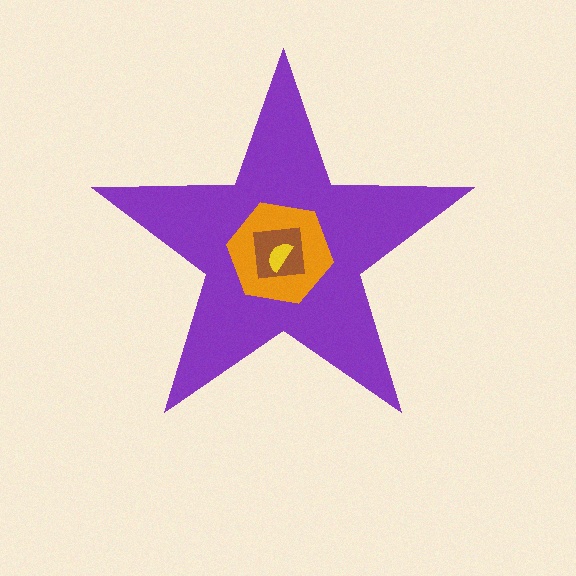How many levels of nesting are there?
4.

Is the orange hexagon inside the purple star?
Yes.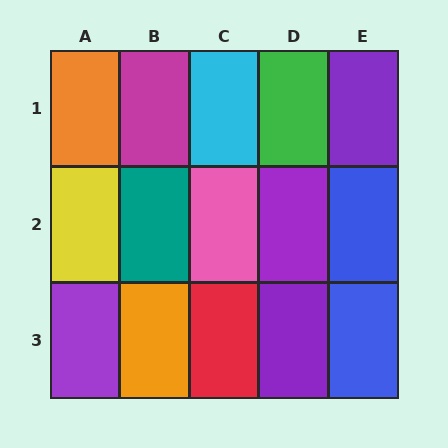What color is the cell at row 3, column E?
Blue.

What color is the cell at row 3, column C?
Red.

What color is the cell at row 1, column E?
Purple.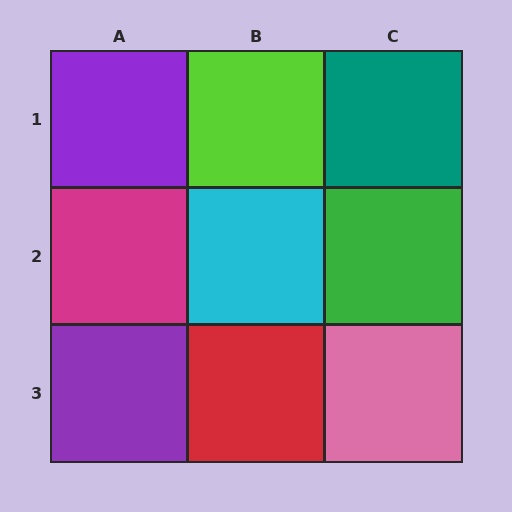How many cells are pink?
1 cell is pink.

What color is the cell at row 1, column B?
Lime.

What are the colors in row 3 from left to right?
Purple, red, pink.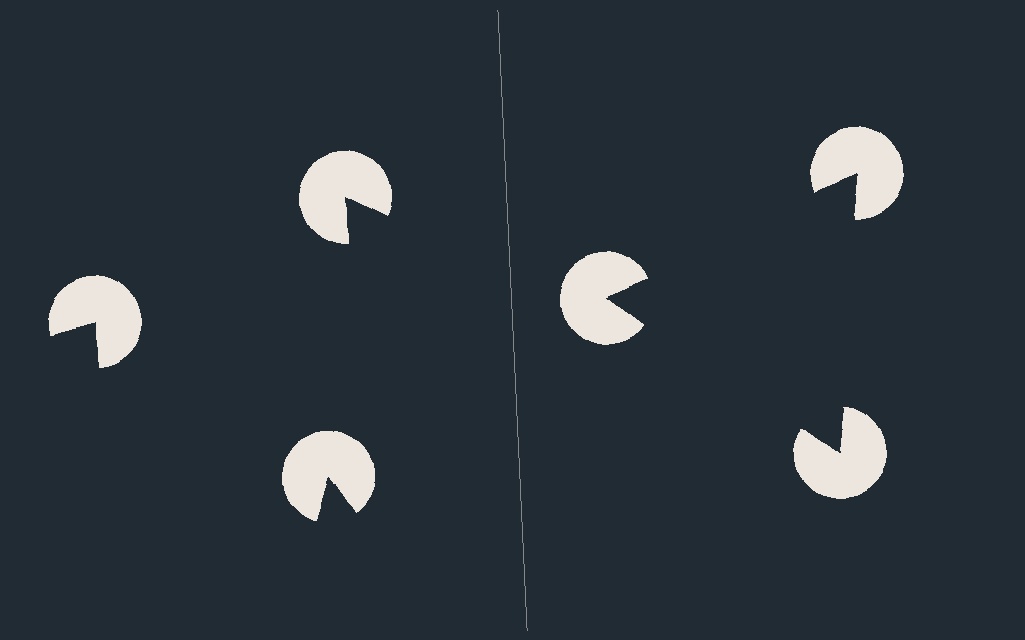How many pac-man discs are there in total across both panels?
6 — 3 on each side.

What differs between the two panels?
The pac-man discs are positioned identically on both sides; only the wedge orientations differ. On the right they align to a triangle; on the left they are misaligned.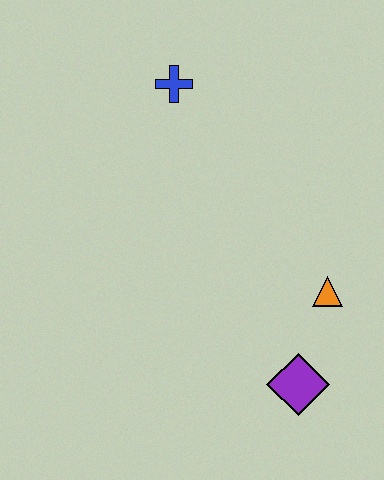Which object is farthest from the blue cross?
The purple diamond is farthest from the blue cross.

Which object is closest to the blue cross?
The orange triangle is closest to the blue cross.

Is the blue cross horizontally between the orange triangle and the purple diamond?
No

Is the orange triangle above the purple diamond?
Yes